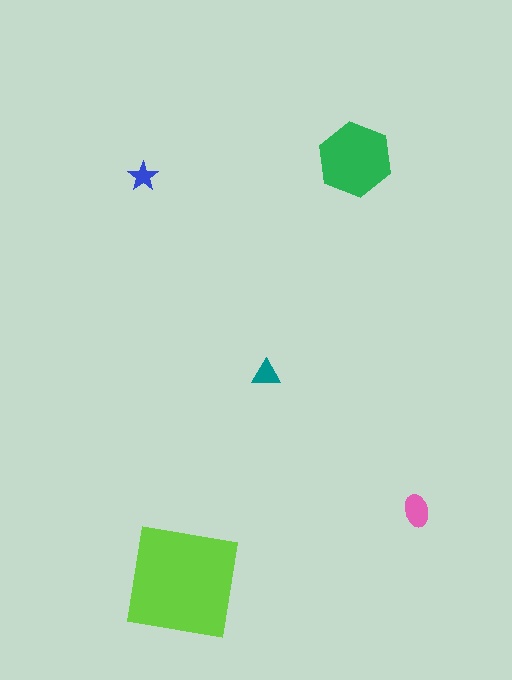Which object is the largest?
The lime square.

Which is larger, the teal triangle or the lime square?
The lime square.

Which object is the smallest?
The blue star.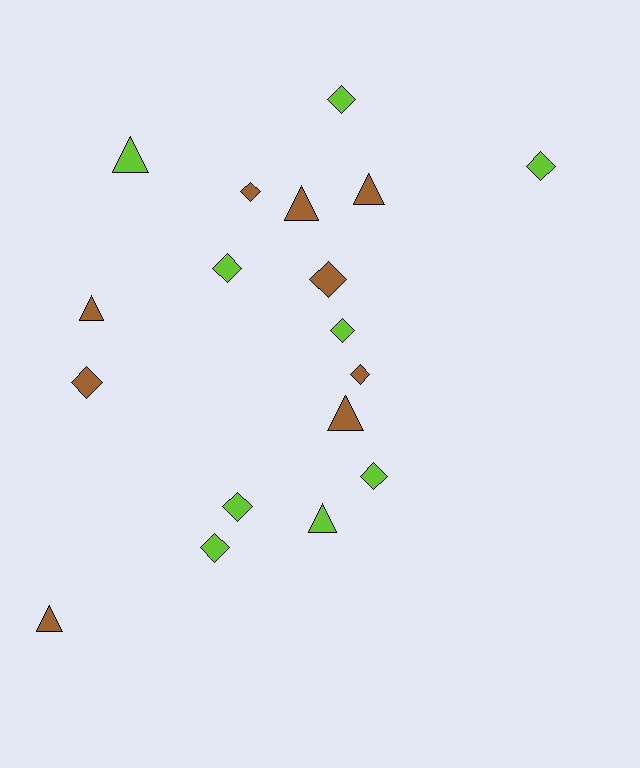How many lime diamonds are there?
There are 7 lime diamonds.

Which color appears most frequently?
Brown, with 9 objects.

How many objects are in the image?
There are 18 objects.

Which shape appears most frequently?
Diamond, with 11 objects.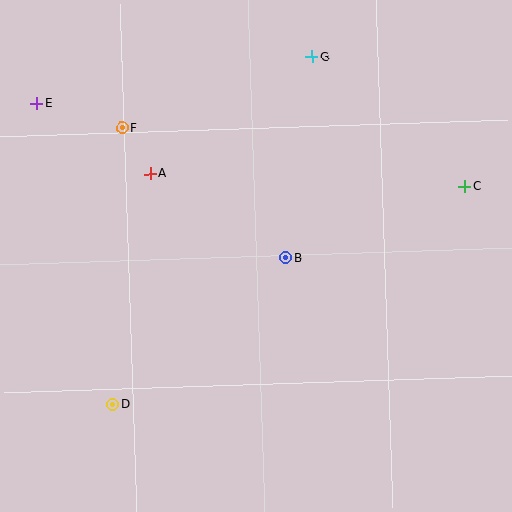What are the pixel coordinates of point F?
Point F is at (122, 128).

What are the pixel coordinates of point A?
Point A is at (150, 174).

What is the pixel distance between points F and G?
The distance between F and G is 203 pixels.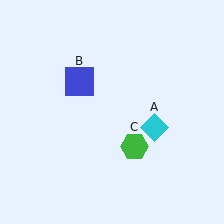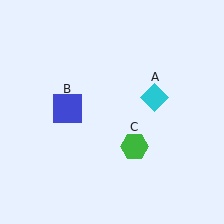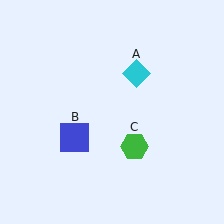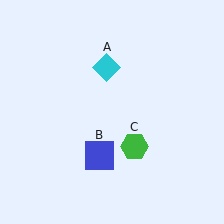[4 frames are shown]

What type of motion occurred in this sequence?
The cyan diamond (object A), blue square (object B) rotated counterclockwise around the center of the scene.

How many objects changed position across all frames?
2 objects changed position: cyan diamond (object A), blue square (object B).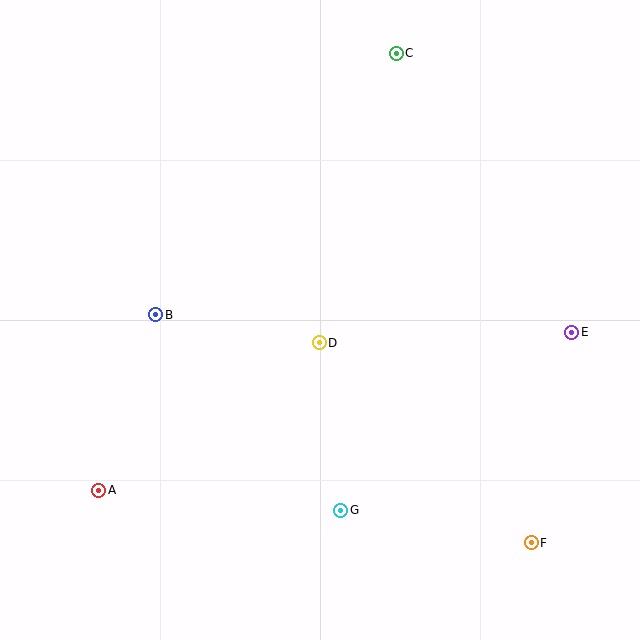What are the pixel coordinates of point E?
Point E is at (572, 333).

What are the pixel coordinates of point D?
Point D is at (319, 343).